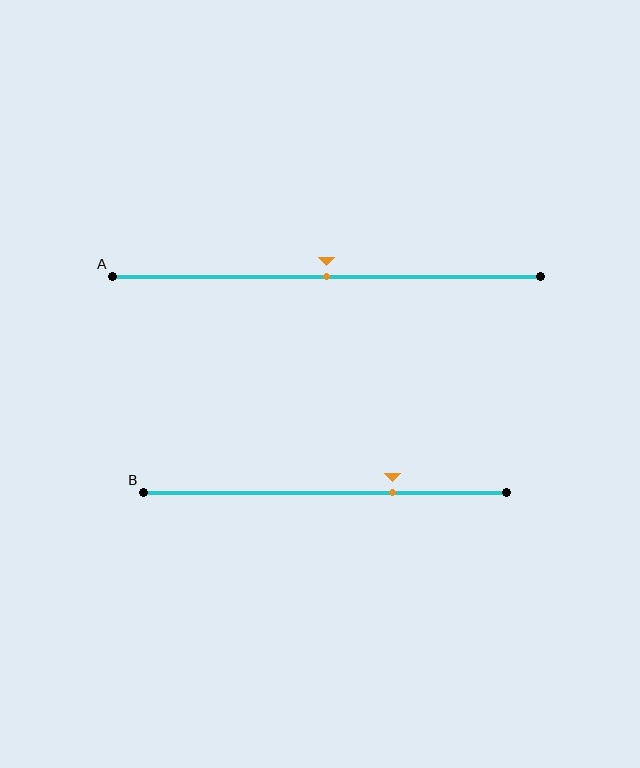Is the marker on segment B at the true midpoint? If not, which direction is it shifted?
No, the marker on segment B is shifted to the right by about 19% of the segment length.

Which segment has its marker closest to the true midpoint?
Segment A has its marker closest to the true midpoint.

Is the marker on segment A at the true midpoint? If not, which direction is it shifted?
Yes, the marker on segment A is at the true midpoint.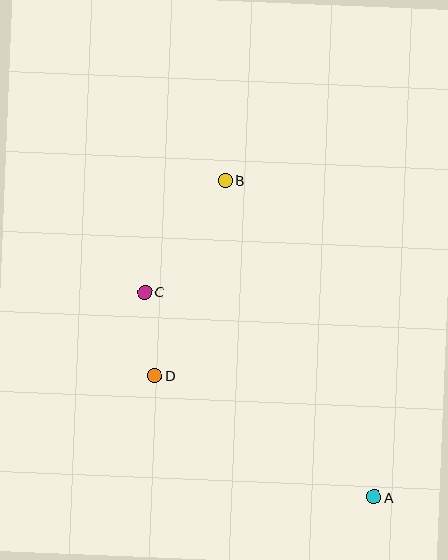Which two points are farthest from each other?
Points A and B are farthest from each other.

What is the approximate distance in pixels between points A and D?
The distance between A and D is approximately 251 pixels.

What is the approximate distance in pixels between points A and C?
The distance between A and C is approximately 307 pixels.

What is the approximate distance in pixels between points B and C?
The distance between B and C is approximately 138 pixels.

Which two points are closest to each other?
Points C and D are closest to each other.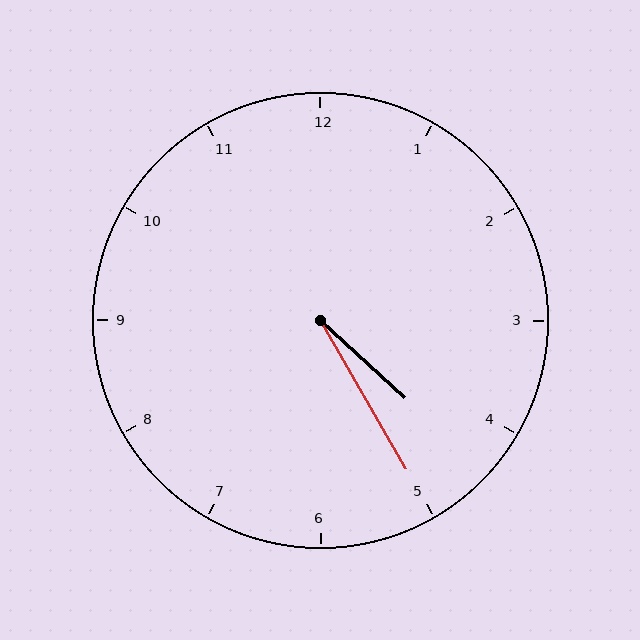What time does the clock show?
4:25.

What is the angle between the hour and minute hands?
Approximately 18 degrees.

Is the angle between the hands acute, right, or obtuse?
It is acute.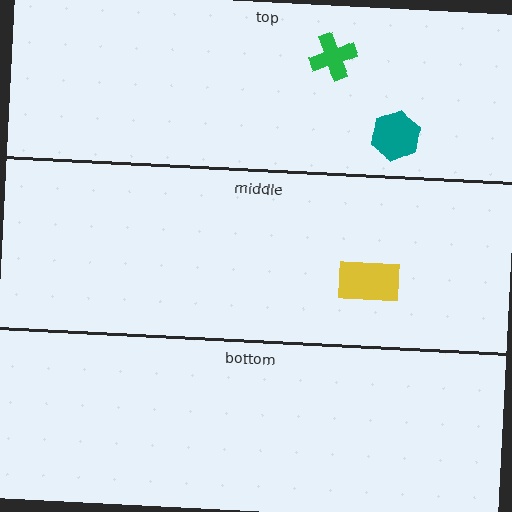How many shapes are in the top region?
2.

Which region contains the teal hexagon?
The top region.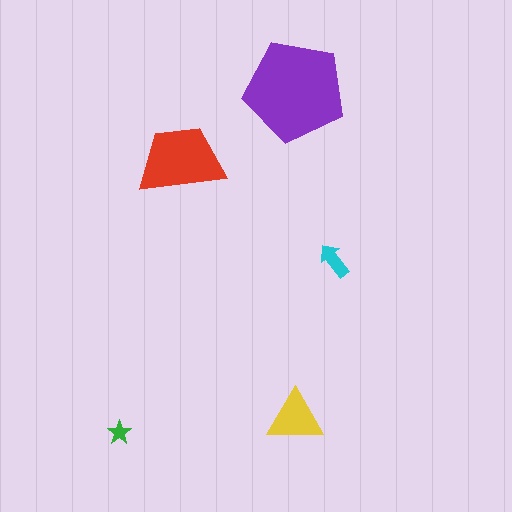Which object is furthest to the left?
The green star is leftmost.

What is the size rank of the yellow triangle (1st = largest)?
3rd.